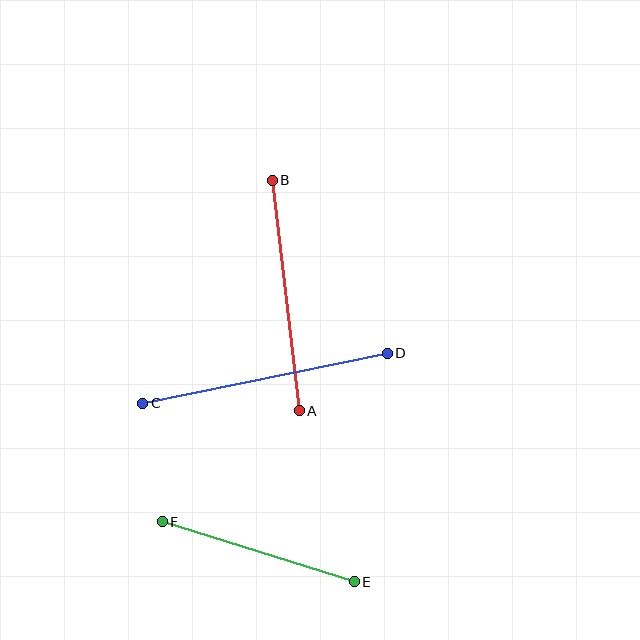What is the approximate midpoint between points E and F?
The midpoint is at approximately (258, 552) pixels.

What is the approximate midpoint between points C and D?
The midpoint is at approximately (265, 378) pixels.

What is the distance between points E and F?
The distance is approximately 201 pixels.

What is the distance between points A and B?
The distance is approximately 232 pixels.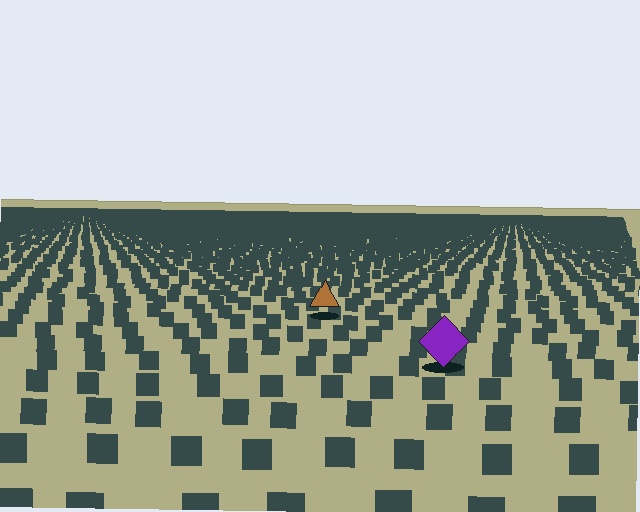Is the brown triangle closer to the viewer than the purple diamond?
No. The purple diamond is closer — you can tell from the texture gradient: the ground texture is coarser near it.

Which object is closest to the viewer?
The purple diamond is closest. The texture marks near it are larger and more spread out.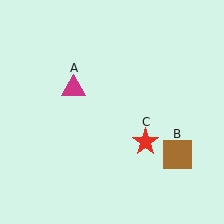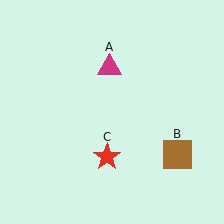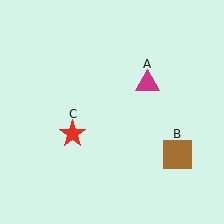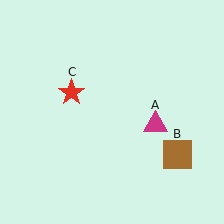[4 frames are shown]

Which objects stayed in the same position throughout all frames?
Brown square (object B) remained stationary.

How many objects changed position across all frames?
2 objects changed position: magenta triangle (object A), red star (object C).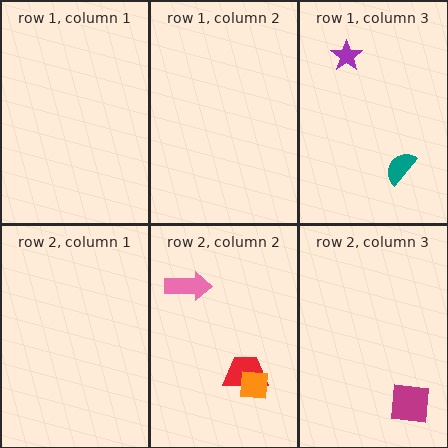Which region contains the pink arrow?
The row 2, column 2 region.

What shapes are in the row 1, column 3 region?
The purple star, the teal semicircle.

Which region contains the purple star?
The row 1, column 3 region.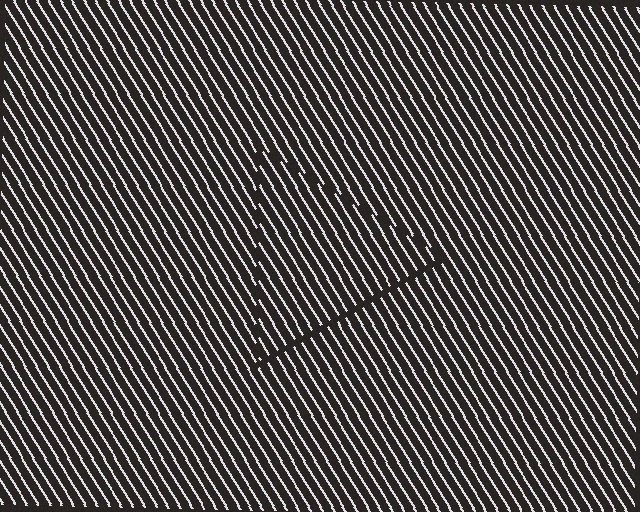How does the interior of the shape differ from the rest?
The interior of the shape contains the same grating, shifted by half a period — the contour is defined by the phase discontinuity where line-ends from the inner and outer gratings abut.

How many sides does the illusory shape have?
3 sides — the line-ends trace a triangle.